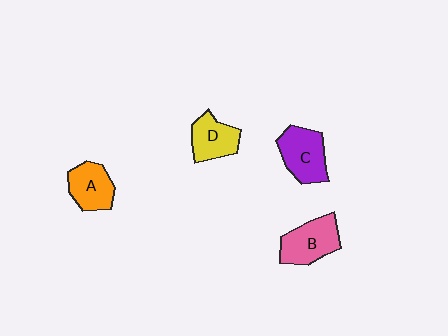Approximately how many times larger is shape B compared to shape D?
Approximately 1.3 times.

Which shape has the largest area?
Shape B (pink).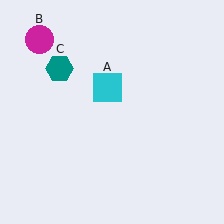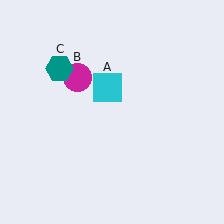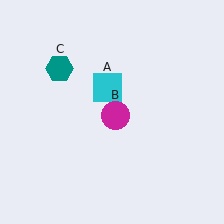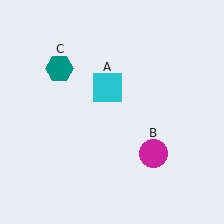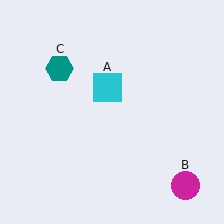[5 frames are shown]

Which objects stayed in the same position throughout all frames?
Cyan square (object A) and teal hexagon (object C) remained stationary.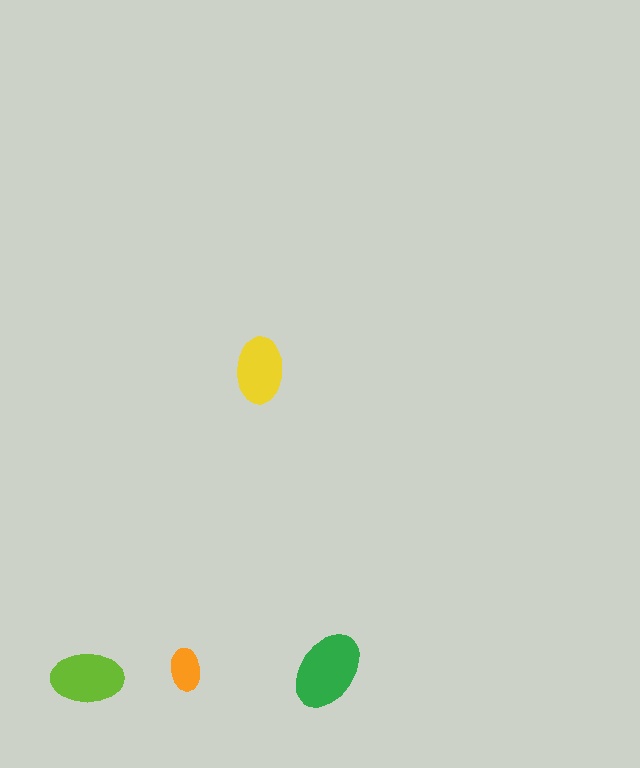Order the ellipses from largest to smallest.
the green one, the lime one, the yellow one, the orange one.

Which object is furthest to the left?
The lime ellipse is leftmost.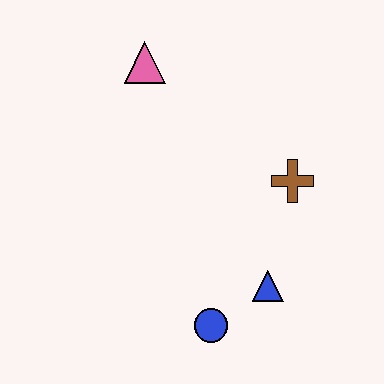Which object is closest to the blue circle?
The blue triangle is closest to the blue circle.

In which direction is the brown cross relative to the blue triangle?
The brown cross is above the blue triangle.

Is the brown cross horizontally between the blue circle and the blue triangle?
No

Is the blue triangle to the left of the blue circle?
No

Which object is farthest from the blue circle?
The pink triangle is farthest from the blue circle.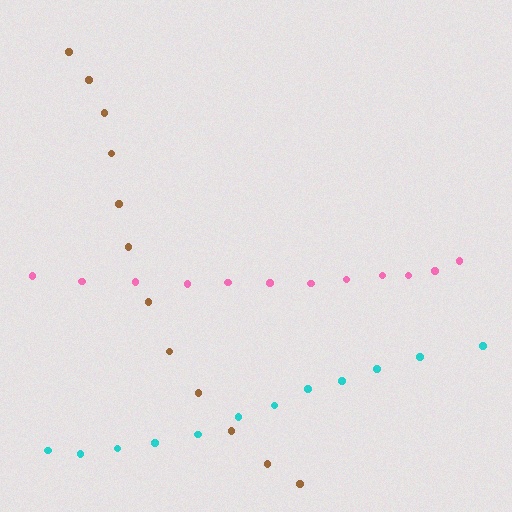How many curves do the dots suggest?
There are 3 distinct paths.